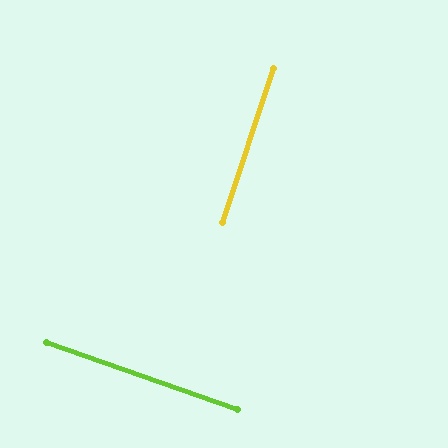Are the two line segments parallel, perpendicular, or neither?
Perpendicular — they meet at approximately 89°.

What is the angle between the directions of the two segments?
Approximately 89 degrees.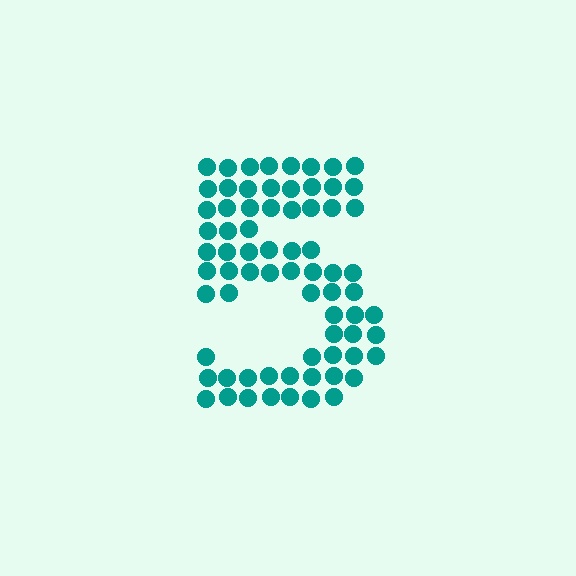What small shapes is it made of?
It is made of small circles.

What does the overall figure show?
The overall figure shows the digit 5.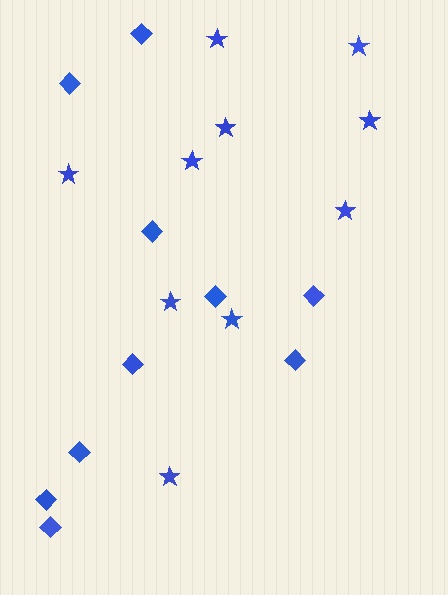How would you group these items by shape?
There are 2 groups: one group of diamonds (10) and one group of stars (10).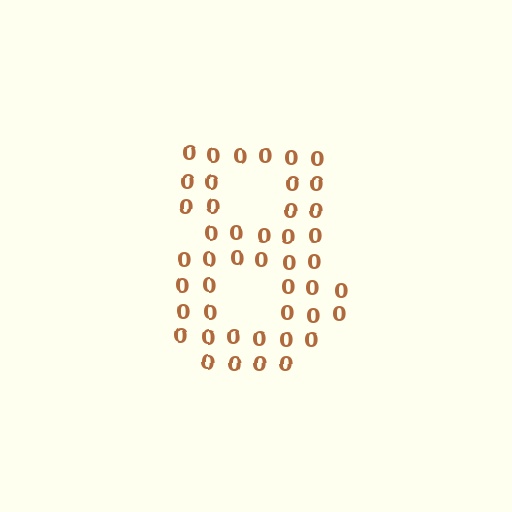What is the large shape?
The large shape is the digit 8.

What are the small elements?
The small elements are digit 0's.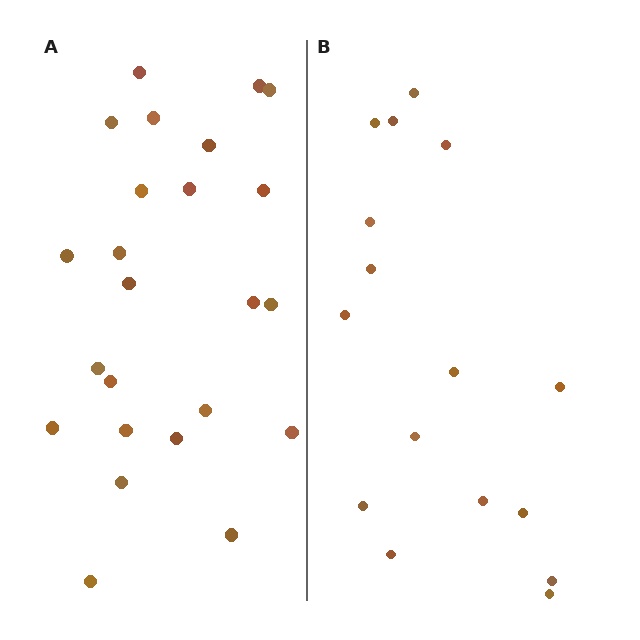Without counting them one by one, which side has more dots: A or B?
Region A (the left region) has more dots.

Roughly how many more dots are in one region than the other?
Region A has roughly 8 or so more dots than region B.